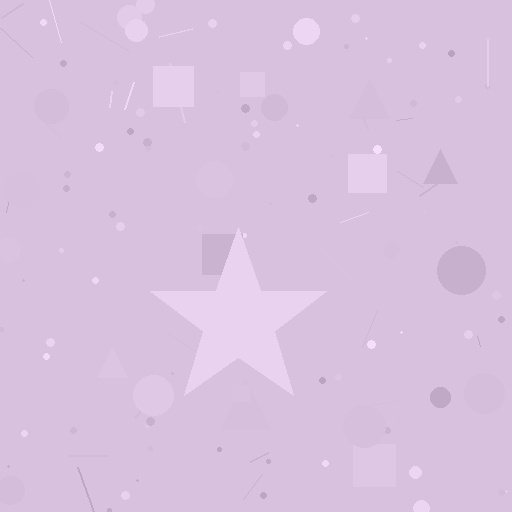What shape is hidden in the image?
A star is hidden in the image.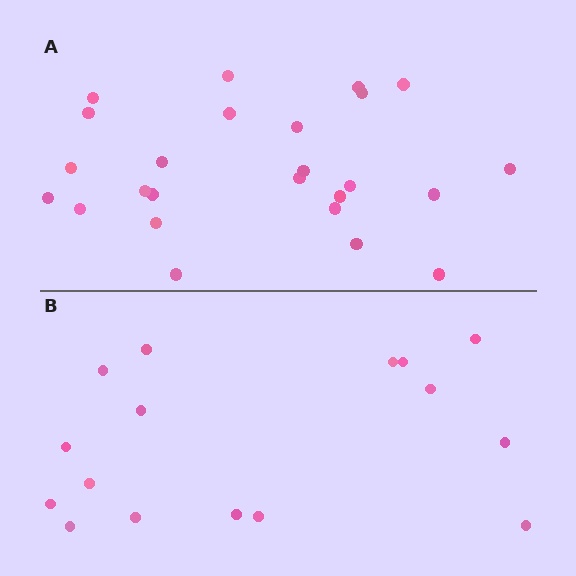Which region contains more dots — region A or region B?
Region A (the top region) has more dots.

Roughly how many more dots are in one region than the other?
Region A has roughly 8 or so more dots than region B.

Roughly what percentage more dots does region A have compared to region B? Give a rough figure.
About 55% more.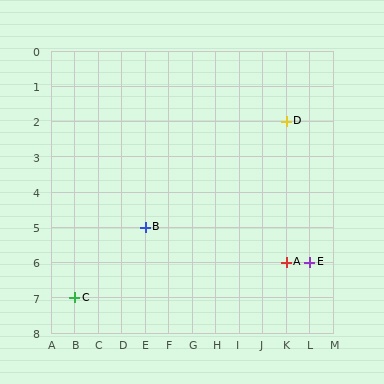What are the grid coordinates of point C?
Point C is at grid coordinates (B, 7).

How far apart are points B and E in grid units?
Points B and E are 7 columns and 1 row apart (about 7.1 grid units diagonally).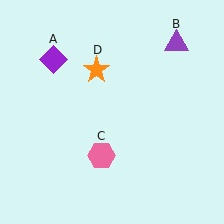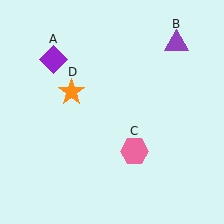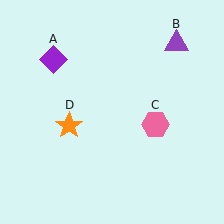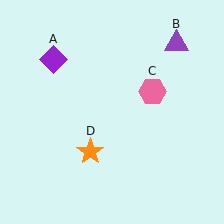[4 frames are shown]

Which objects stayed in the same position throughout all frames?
Purple diamond (object A) and purple triangle (object B) remained stationary.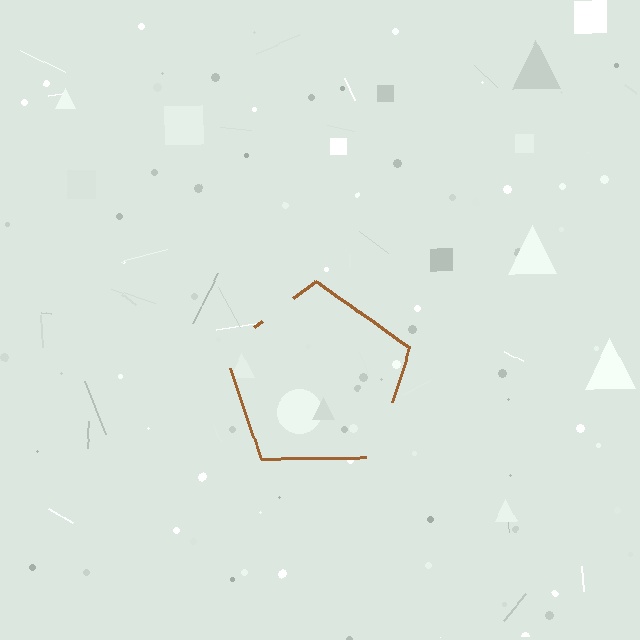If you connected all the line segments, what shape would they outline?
They would outline a pentagon.